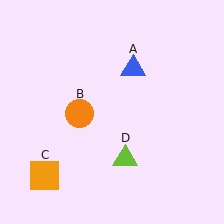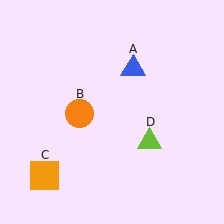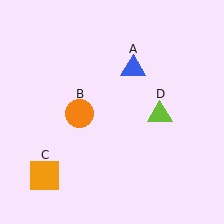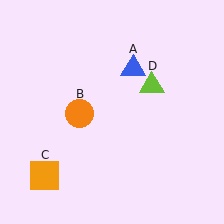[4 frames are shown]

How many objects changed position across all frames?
1 object changed position: lime triangle (object D).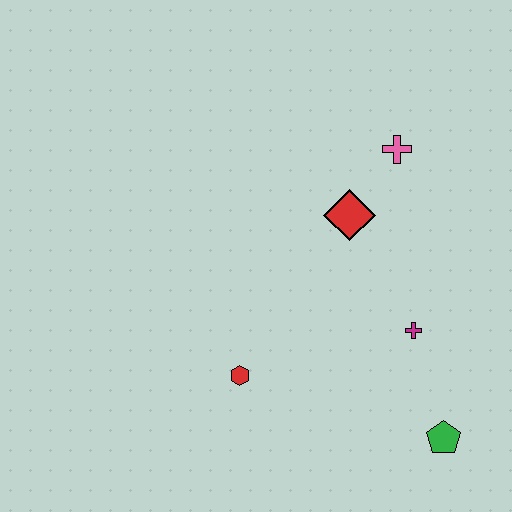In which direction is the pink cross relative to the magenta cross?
The pink cross is above the magenta cross.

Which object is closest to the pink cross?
The red diamond is closest to the pink cross.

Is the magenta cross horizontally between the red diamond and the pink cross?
No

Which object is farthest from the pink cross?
The green pentagon is farthest from the pink cross.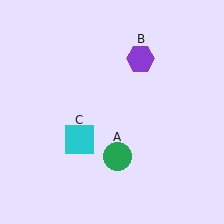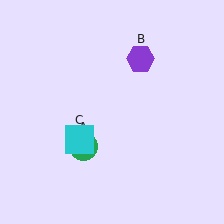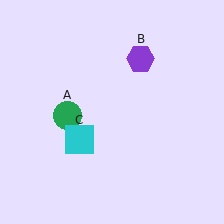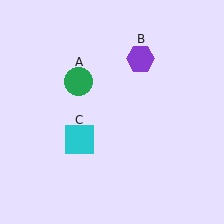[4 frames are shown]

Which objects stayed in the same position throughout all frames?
Purple hexagon (object B) and cyan square (object C) remained stationary.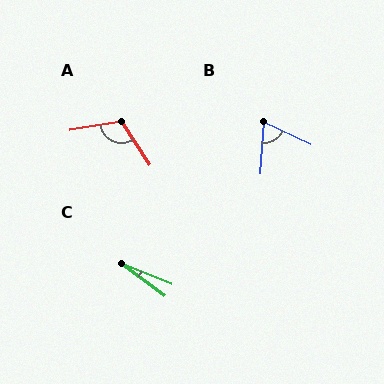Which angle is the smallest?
C, at approximately 15 degrees.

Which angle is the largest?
A, at approximately 114 degrees.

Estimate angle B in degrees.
Approximately 68 degrees.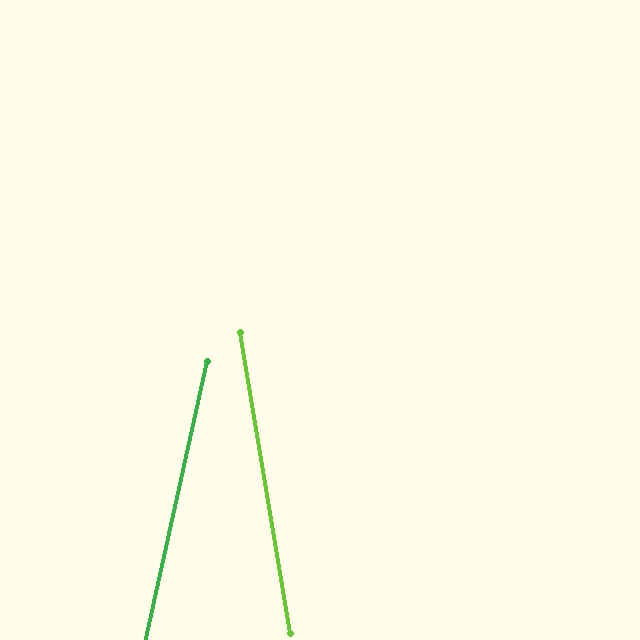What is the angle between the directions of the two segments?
Approximately 22 degrees.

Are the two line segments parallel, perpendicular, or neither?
Neither parallel nor perpendicular — they differ by about 22°.